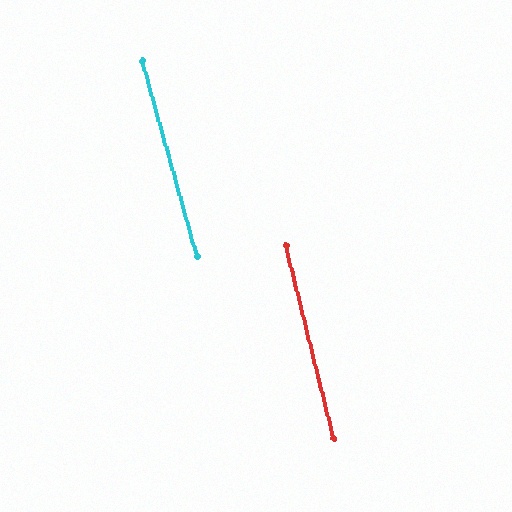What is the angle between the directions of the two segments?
Approximately 2 degrees.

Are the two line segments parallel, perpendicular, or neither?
Parallel — their directions differ by only 1.8°.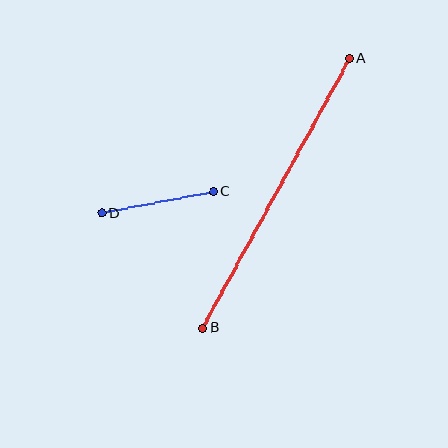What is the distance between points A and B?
The distance is approximately 307 pixels.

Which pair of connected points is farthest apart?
Points A and B are farthest apart.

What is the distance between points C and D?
The distance is approximately 113 pixels.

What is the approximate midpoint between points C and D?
The midpoint is at approximately (157, 202) pixels.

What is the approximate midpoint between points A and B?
The midpoint is at approximately (276, 193) pixels.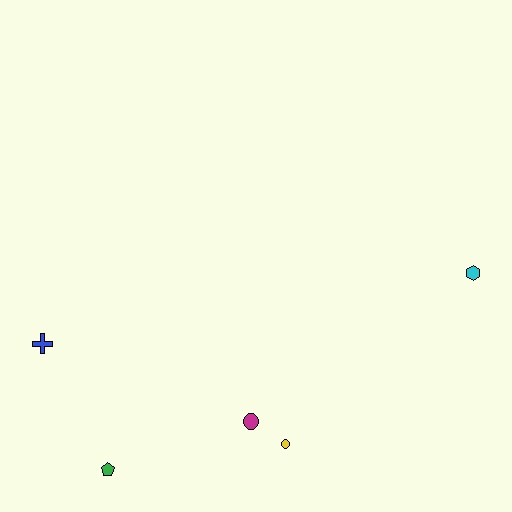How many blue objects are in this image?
There is 1 blue object.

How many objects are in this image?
There are 5 objects.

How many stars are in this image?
There are no stars.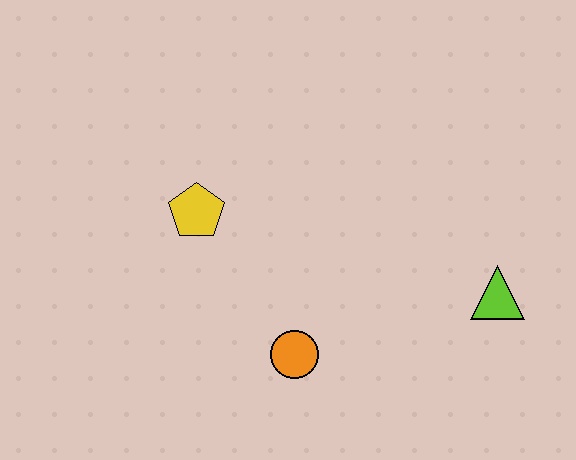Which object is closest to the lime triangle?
The orange circle is closest to the lime triangle.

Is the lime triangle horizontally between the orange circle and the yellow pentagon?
No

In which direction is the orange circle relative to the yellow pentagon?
The orange circle is below the yellow pentagon.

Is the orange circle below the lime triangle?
Yes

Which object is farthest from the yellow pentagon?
The lime triangle is farthest from the yellow pentagon.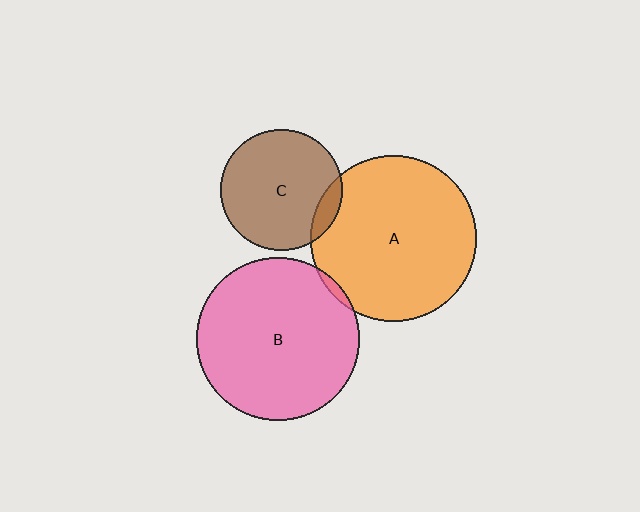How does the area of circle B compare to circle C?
Approximately 1.8 times.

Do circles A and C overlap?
Yes.